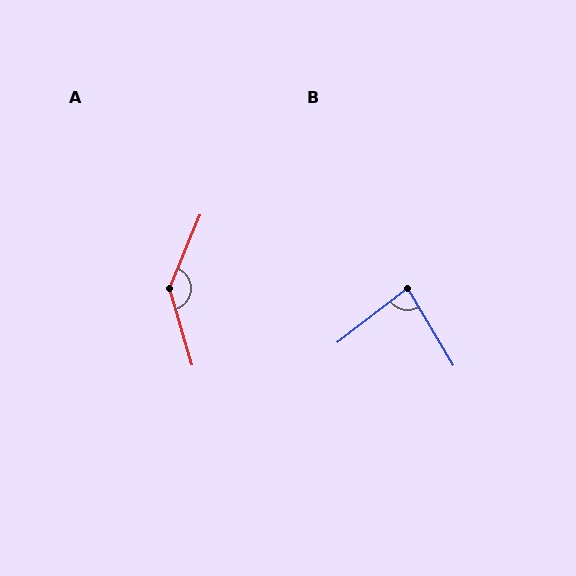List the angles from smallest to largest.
B (83°), A (141°).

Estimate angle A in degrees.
Approximately 141 degrees.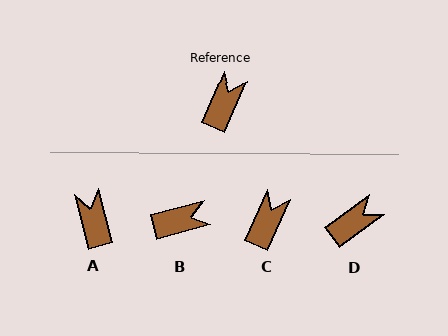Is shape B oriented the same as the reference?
No, it is off by about 52 degrees.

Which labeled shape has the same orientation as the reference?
C.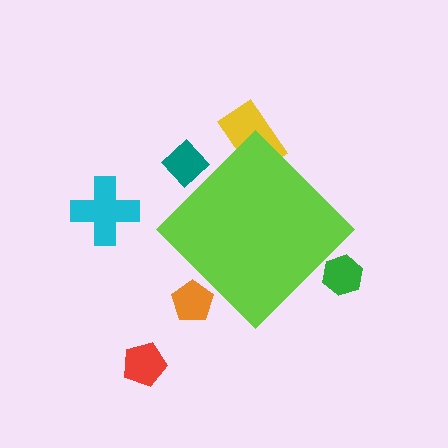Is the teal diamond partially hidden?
Yes, the teal diamond is partially hidden behind the lime diamond.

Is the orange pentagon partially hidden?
Yes, the orange pentagon is partially hidden behind the lime diamond.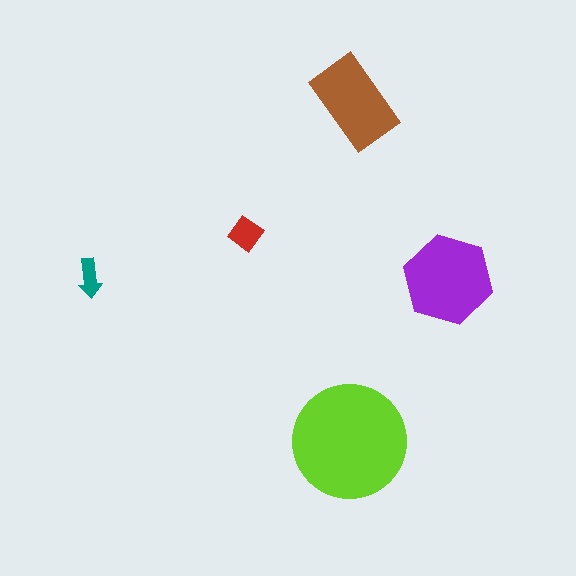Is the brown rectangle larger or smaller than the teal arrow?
Larger.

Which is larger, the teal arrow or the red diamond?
The red diamond.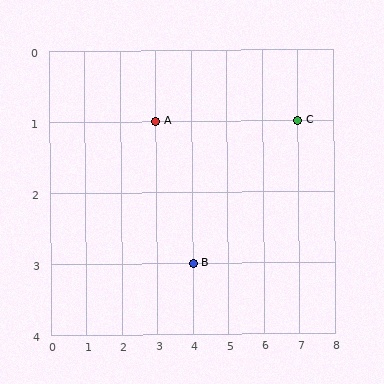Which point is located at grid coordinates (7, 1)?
Point C is at (7, 1).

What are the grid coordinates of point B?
Point B is at grid coordinates (4, 3).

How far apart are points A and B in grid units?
Points A and B are 1 column and 2 rows apart (about 2.2 grid units diagonally).